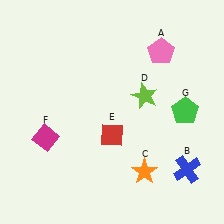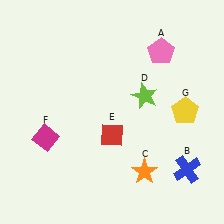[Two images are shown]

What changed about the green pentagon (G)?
In Image 1, G is green. In Image 2, it changed to yellow.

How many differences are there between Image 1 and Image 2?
There is 1 difference between the two images.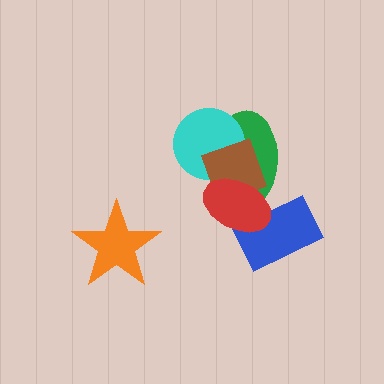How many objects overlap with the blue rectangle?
1 object overlaps with the blue rectangle.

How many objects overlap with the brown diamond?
3 objects overlap with the brown diamond.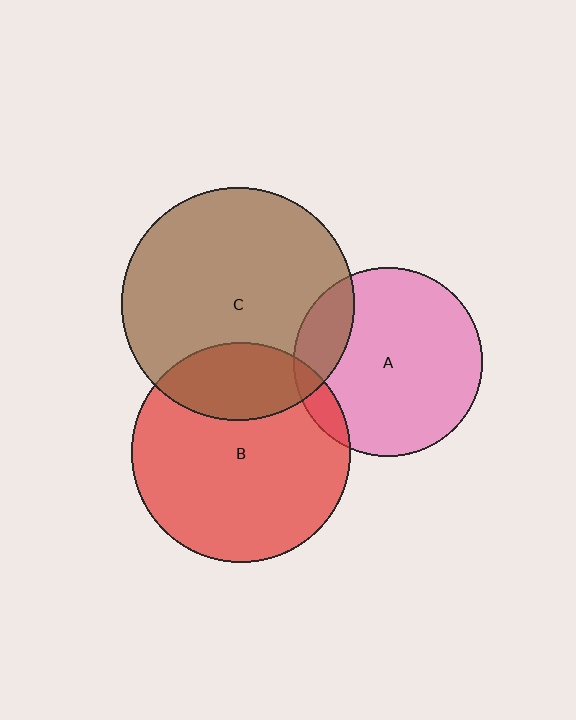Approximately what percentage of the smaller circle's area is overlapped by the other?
Approximately 15%.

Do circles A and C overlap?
Yes.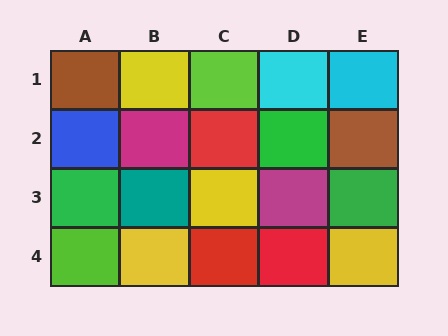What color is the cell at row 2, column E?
Brown.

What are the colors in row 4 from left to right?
Lime, yellow, red, red, yellow.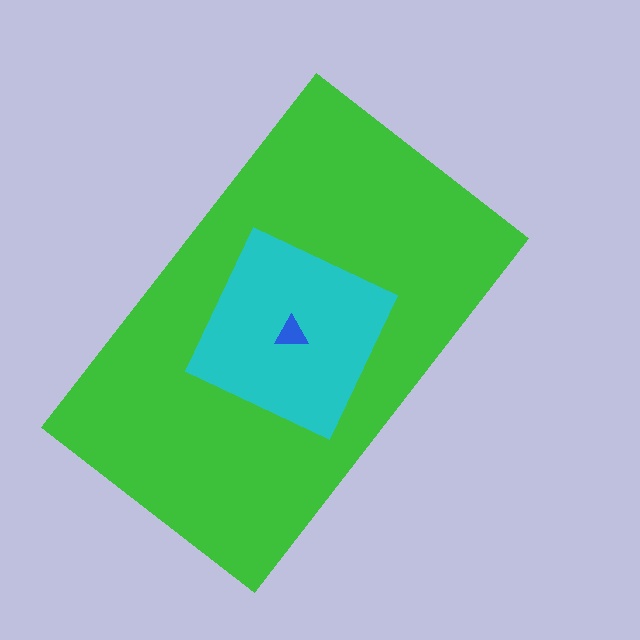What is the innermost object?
The blue triangle.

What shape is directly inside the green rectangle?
The cyan square.